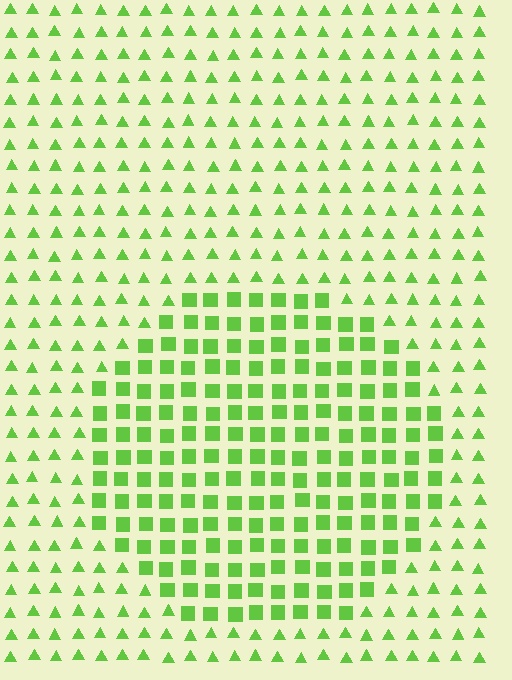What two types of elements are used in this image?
The image uses squares inside the circle region and triangles outside it.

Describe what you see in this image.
The image is filled with small lime elements arranged in a uniform grid. A circle-shaped region contains squares, while the surrounding area contains triangles. The boundary is defined purely by the change in element shape.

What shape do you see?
I see a circle.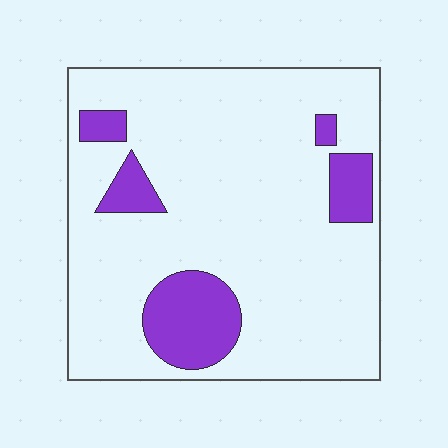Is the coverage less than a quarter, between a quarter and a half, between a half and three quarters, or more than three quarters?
Less than a quarter.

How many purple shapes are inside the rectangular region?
5.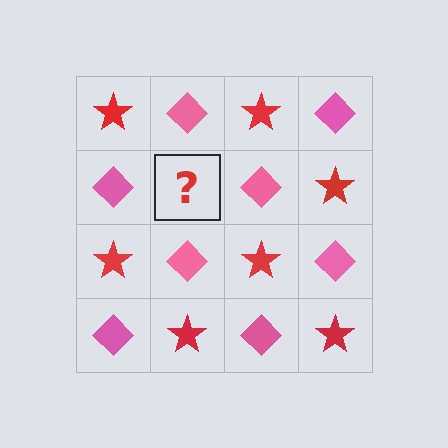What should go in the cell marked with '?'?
The missing cell should contain a red star.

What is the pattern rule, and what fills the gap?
The rule is that it alternates red star and pink diamond in a checkerboard pattern. The gap should be filled with a red star.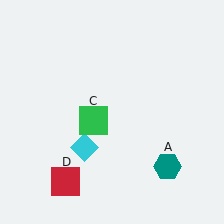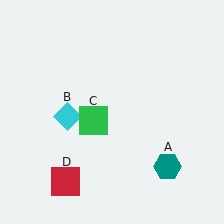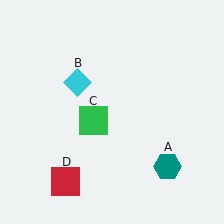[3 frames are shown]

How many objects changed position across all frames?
1 object changed position: cyan diamond (object B).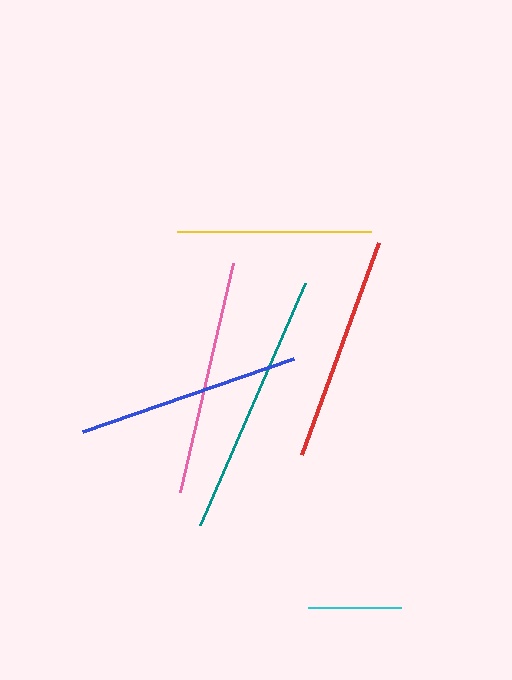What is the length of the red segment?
The red segment is approximately 226 pixels long.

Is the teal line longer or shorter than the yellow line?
The teal line is longer than the yellow line.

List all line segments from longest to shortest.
From longest to shortest: teal, pink, red, blue, yellow, cyan.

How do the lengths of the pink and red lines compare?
The pink and red lines are approximately the same length.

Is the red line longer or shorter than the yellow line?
The red line is longer than the yellow line.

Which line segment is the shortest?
The cyan line is the shortest at approximately 93 pixels.